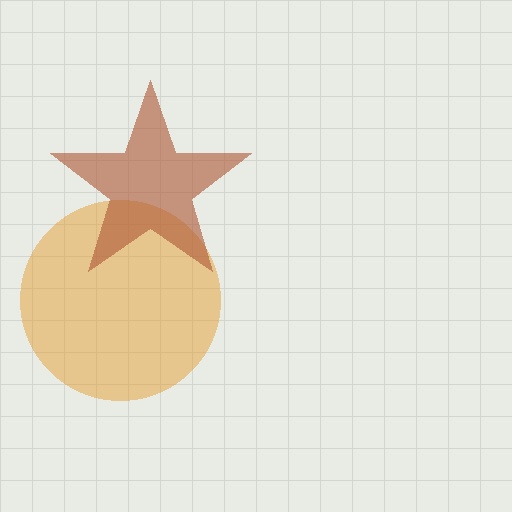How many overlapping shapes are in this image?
There are 2 overlapping shapes in the image.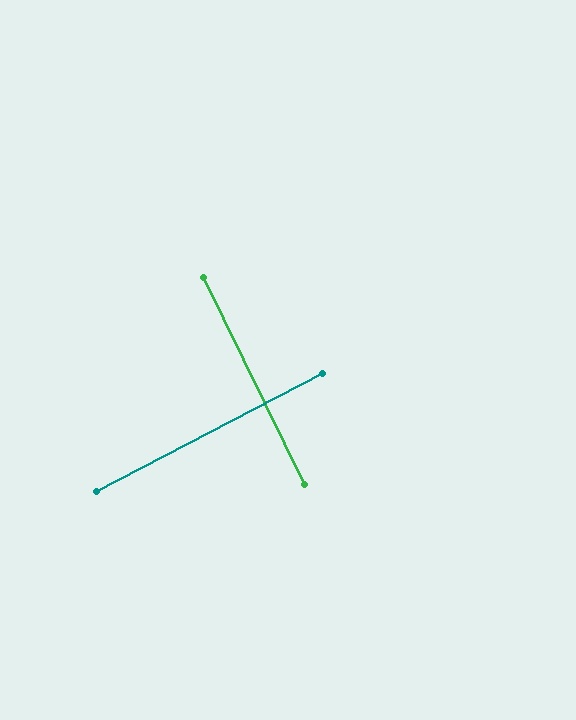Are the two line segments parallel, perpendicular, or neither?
Perpendicular — they meet at approximately 88°.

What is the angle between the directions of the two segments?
Approximately 88 degrees.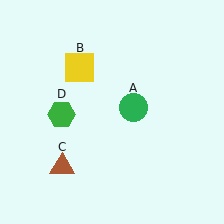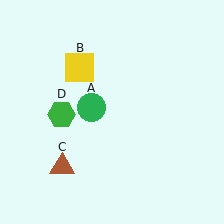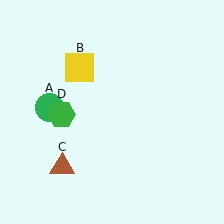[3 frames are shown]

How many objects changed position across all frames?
1 object changed position: green circle (object A).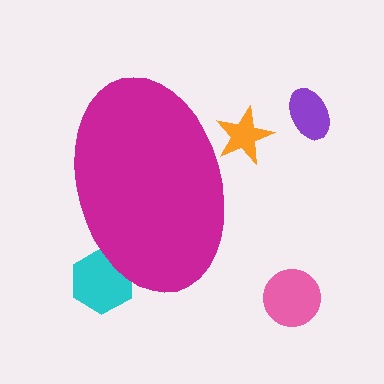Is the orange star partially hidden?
Yes, the orange star is partially hidden behind the magenta ellipse.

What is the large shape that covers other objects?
A magenta ellipse.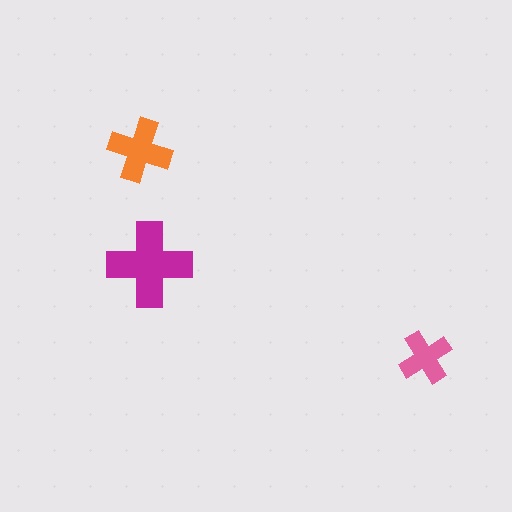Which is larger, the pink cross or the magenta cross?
The magenta one.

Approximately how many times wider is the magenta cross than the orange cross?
About 1.5 times wider.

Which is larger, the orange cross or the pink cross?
The orange one.